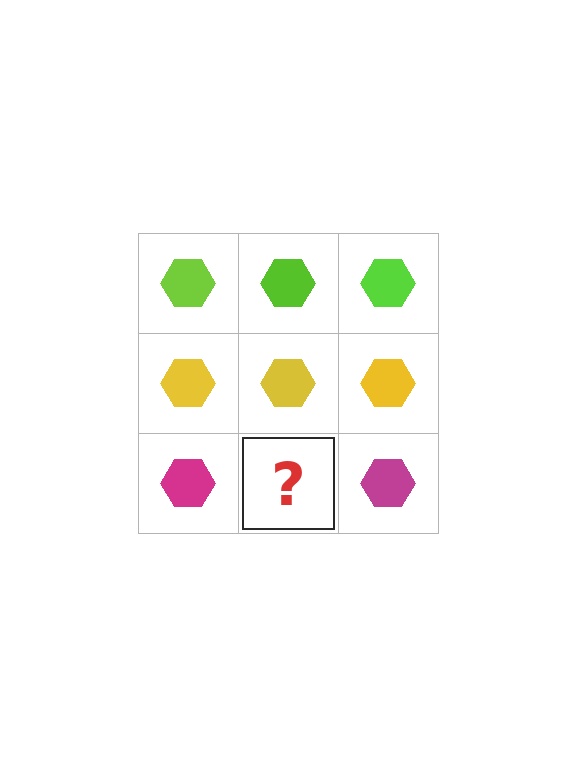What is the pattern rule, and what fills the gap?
The rule is that each row has a consistent color. The gap should be filled with a magenta hexagon.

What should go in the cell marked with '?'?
The missing cell should contain a magenta hexagon.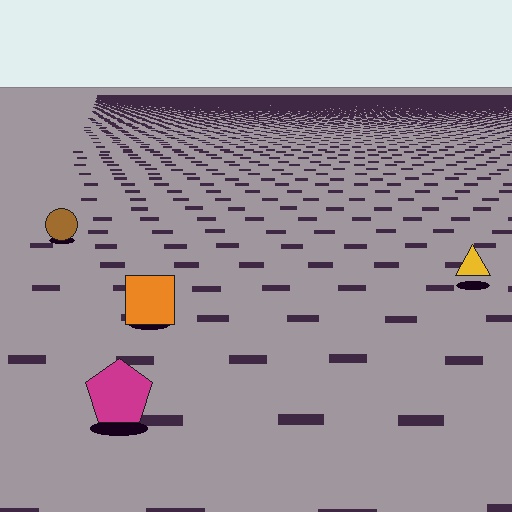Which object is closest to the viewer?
The magenta pentagon is closest. The texture marks near it are larger and more spread out.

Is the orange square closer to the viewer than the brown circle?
Yes. The orange square is closer — you can tell from the texture gradient: the ground texture is coarser near it.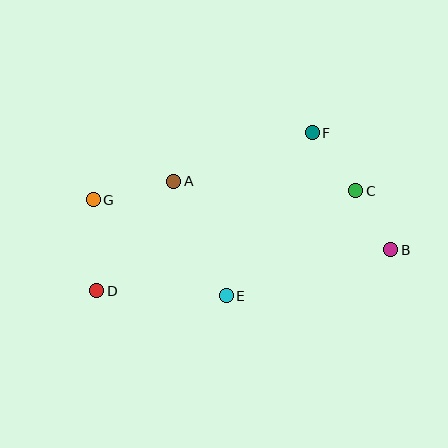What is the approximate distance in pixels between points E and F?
The distance between E and F is approximately 184 pixels.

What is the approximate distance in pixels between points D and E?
The distance between D and E is approximately 129 pixels.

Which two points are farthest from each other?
Points B and G are farthest from each other.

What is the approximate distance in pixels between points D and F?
The distance between D and F is approximately 267 pixels.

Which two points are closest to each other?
Points B and C are closest to each other.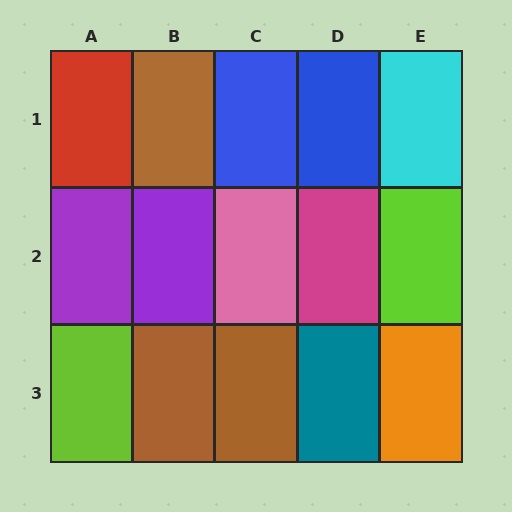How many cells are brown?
3 cells are brown.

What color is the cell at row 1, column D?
Blue.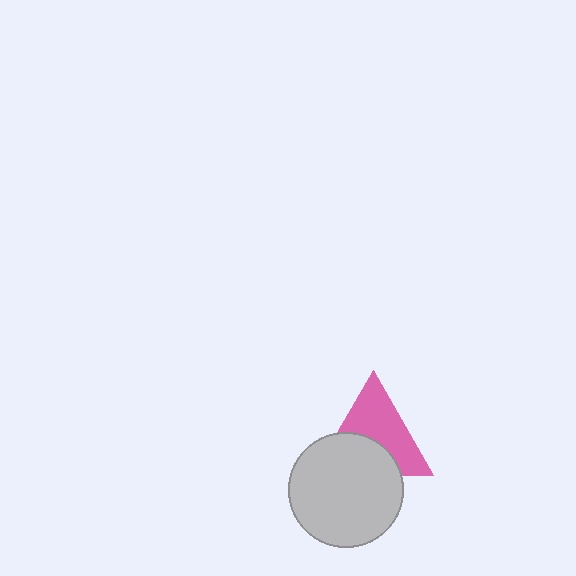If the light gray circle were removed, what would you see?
You would see the complete pink triangle.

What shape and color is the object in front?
The object in front is a light gray circle.